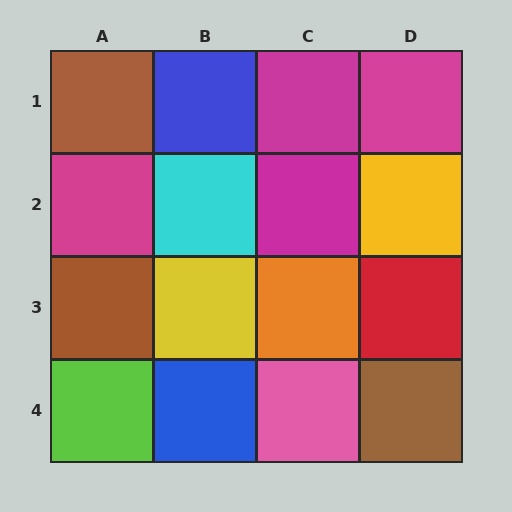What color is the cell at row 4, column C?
Pink.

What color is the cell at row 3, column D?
Red.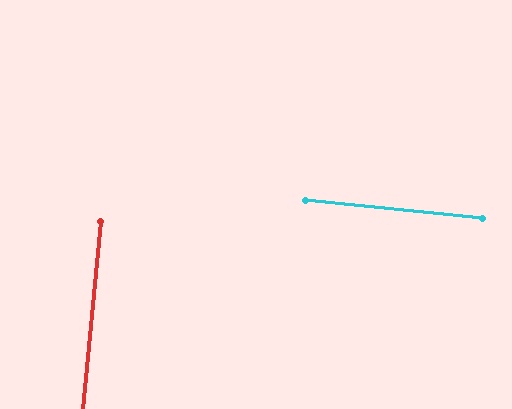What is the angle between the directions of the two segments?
Approximately 90 degrees.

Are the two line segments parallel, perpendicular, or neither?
Perpendicular — they meet at approximately 90°.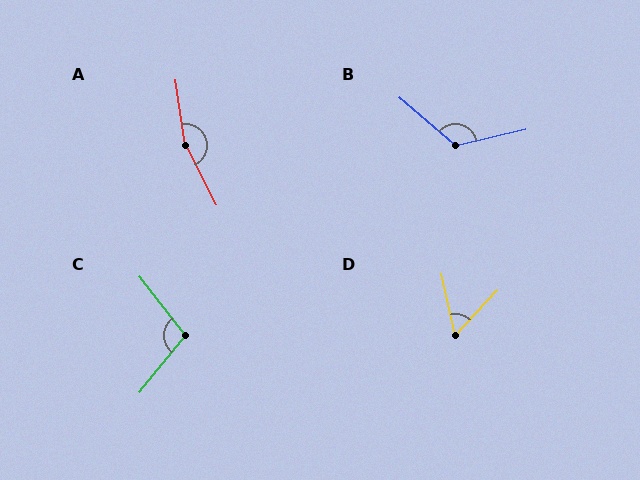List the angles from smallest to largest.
D (56°), C (103°), B (126°), A (161°).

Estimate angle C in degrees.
Approximately 103 degrees.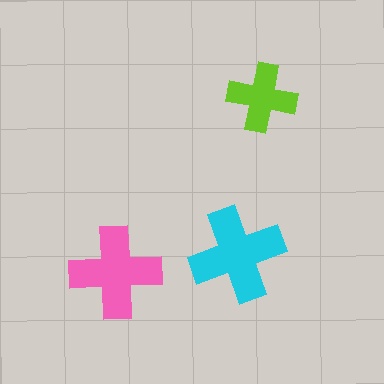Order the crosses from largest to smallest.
the cyan one, the pink one, the lime one.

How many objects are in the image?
There are 3 objects in the image.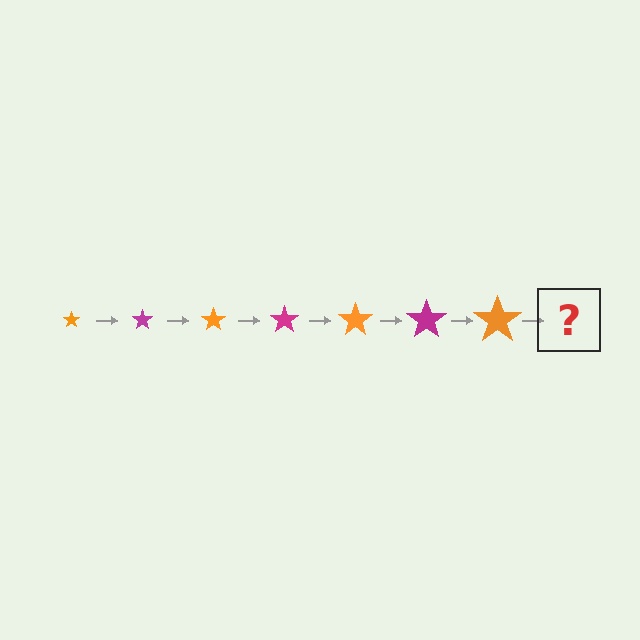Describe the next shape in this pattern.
It should be a magenta star, larger than the previous one.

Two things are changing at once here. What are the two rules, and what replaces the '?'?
The two rules are that the star grows larger each step and the color cycles through orange and magenta. The '?' should be a magenta star, larger than the previous one.